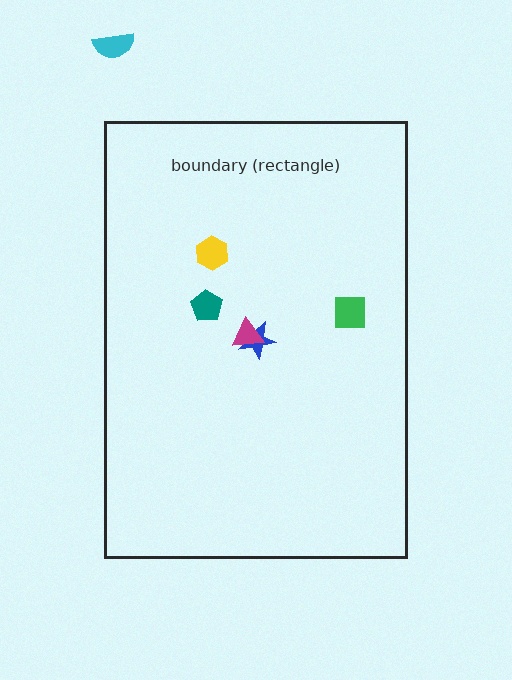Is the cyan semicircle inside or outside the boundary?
Outside.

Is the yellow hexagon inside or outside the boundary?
Inside.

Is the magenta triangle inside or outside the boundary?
Inside.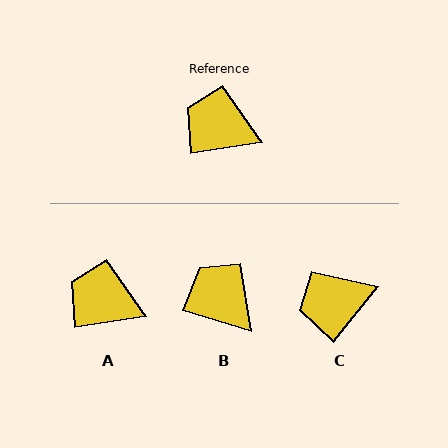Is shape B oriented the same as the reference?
No, it is off by about 25 degrees.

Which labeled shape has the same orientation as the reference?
A.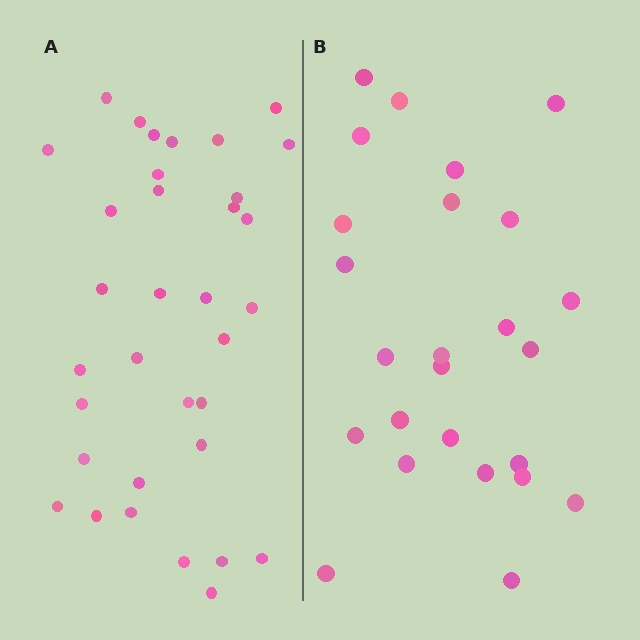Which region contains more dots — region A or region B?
Region A (the left region) has more dots.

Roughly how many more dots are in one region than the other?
Region A has roughly 8 or so more dots than region B.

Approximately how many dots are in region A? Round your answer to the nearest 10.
About 30 dots. (The exact count is 34, which rounds to 30.)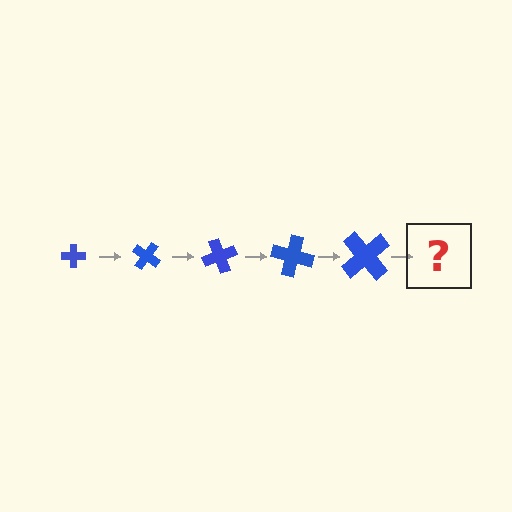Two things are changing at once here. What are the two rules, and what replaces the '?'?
The two rules are that the cross grows larger each step and it rotates 35 degrees each step. The '?' should be a cross, larger than the previous one and rotated 175 degrees from the start.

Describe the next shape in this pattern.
It should be a cross, larger than the previous one and rotated 175 degrees from the start.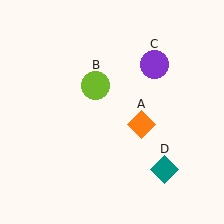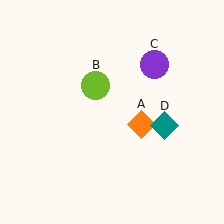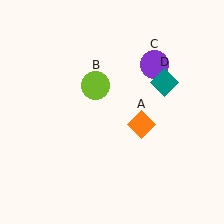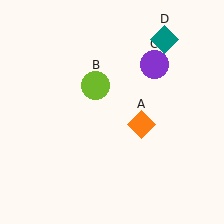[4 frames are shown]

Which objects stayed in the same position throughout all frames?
Orange diamond (object A) and lime circle (object B) and purple circle (object C) remained stationary.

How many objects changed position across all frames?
1 object changed position: teal diamond (object D).